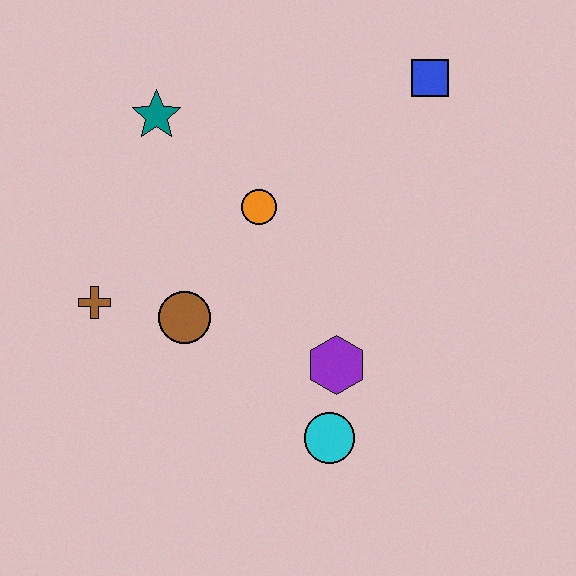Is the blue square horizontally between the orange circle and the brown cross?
No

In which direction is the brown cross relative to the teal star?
The brown cross is below the teal star.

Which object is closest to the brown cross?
The brown circle is closest to the brown cross.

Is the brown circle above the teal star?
No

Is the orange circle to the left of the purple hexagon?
Yes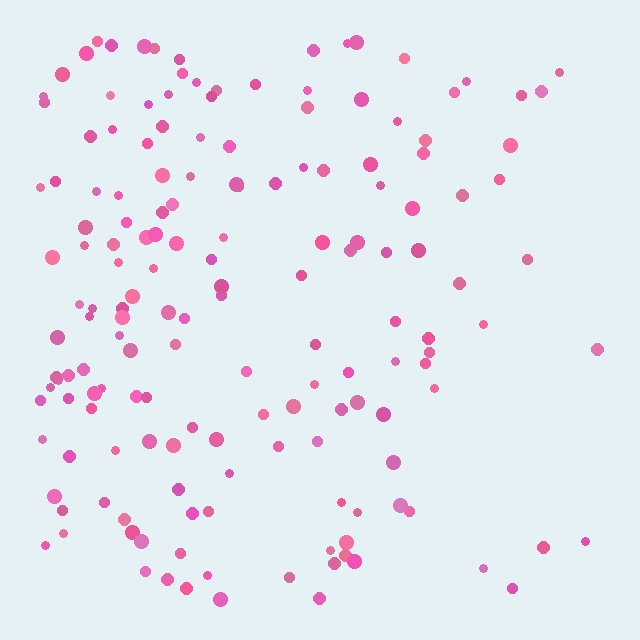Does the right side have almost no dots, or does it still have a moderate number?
Still a moderate number, just noticeably fewer than the left.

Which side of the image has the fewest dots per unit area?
The right.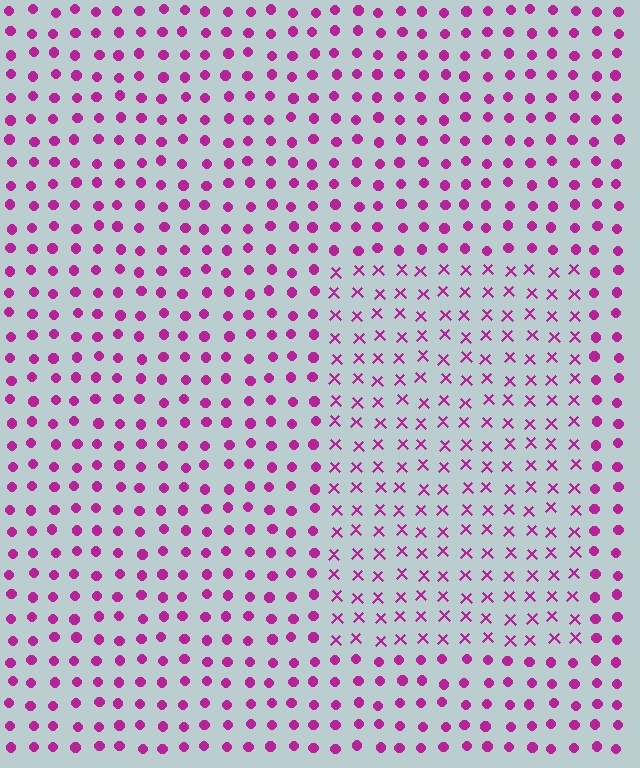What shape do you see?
I see a rectangle.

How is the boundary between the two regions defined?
The boundary is defined by a change in element shape: X marks inside vs. circles outside. All elements share the same color and spacing.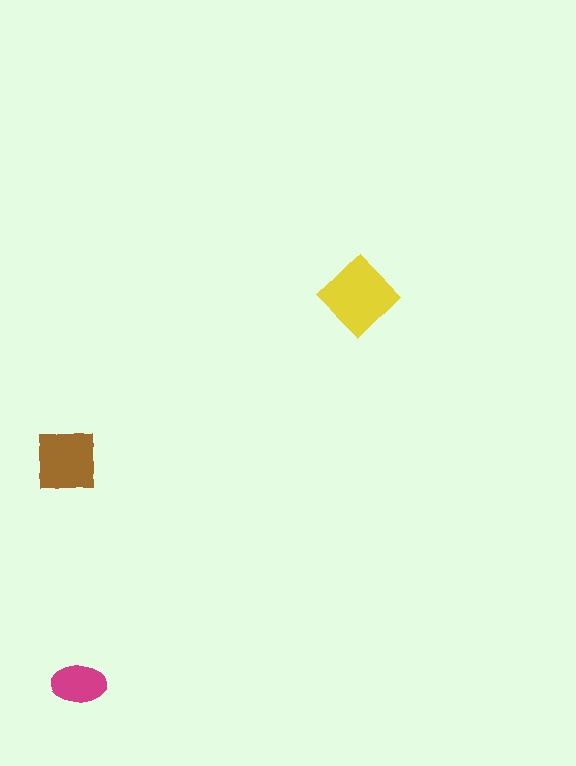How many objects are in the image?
There are 3 objects in the image.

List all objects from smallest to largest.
The magenta ellipse, the brown square, the yellow diamond.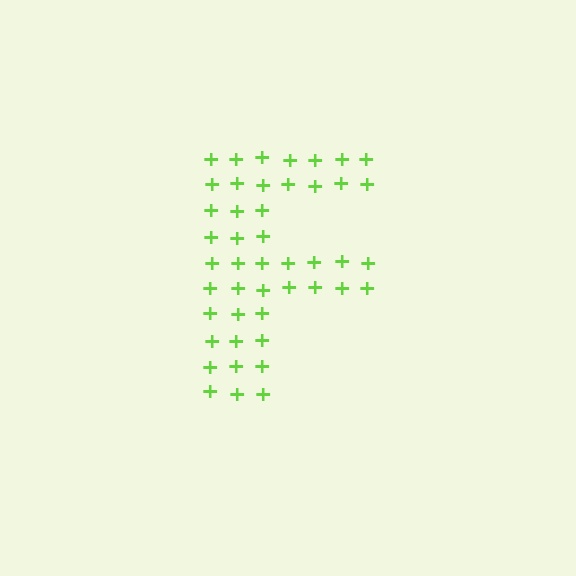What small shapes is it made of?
It is made of small plus signs.